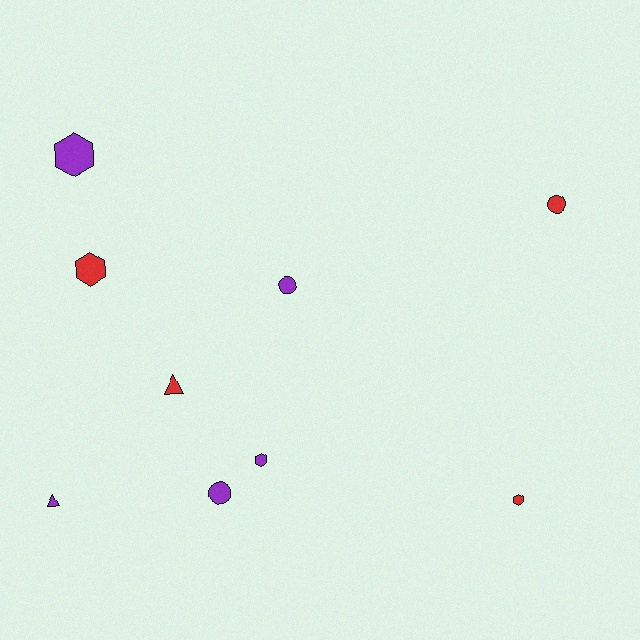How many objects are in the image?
There are 9 objects.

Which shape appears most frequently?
Hexagon, with 4 objects.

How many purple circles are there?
There are 2 purple circles.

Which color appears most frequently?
Purple, with 5 objects.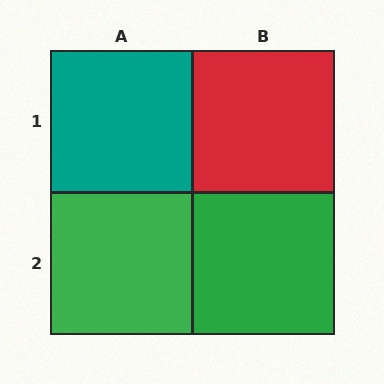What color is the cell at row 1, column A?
Teal.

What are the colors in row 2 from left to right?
Green, green.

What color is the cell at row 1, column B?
Red.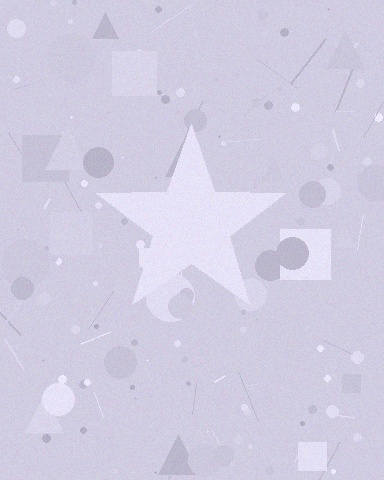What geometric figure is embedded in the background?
A star is embedded in the background.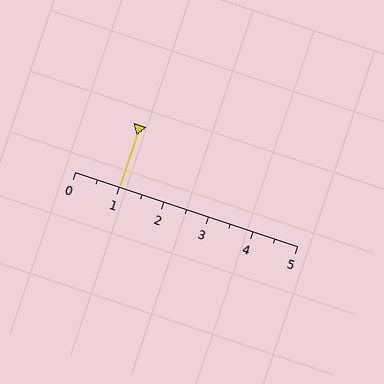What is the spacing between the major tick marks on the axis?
The major ticks are spaced 1 apart.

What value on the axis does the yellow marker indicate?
The marker indicates approximately 1.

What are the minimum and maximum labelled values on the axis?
The axis runs from 0 to 5.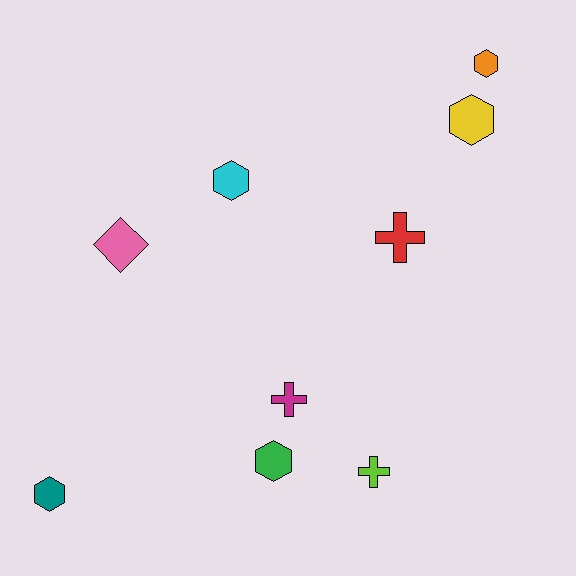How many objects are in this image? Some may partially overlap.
There are 9 objects.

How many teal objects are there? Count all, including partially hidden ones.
There is 1 teal object.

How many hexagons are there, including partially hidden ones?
There are 5 hexagons.